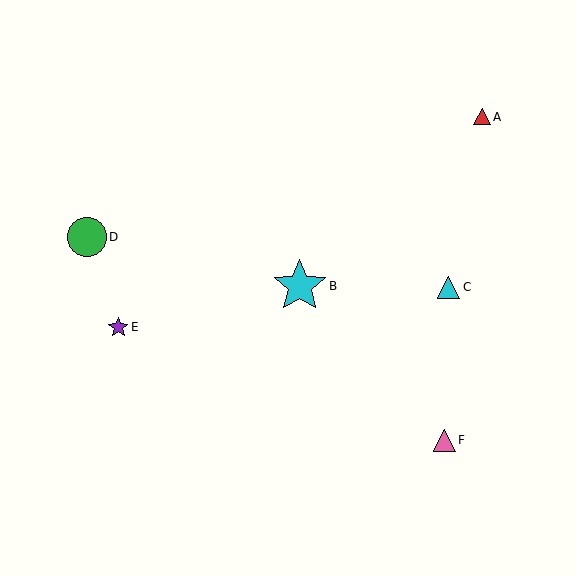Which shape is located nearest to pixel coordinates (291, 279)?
The cyan star (labeled B) at (300, 286) is nearest to that location.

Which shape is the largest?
The cyan star (labeled B) is the largest.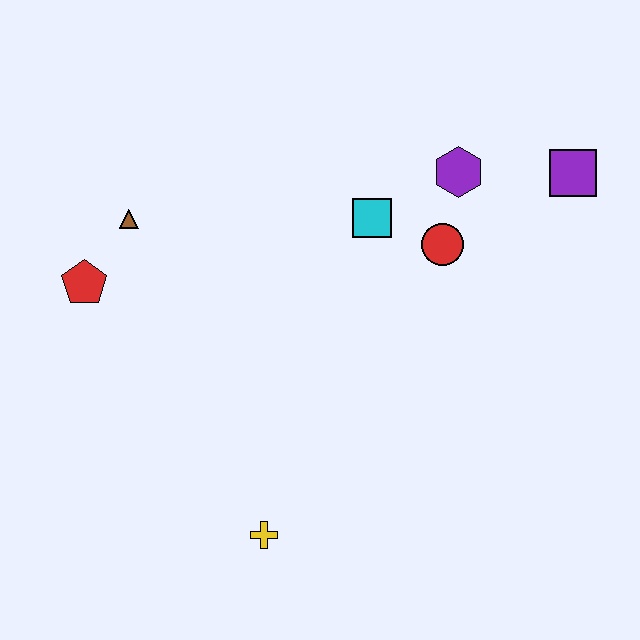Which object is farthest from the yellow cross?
The purple square is farthest from the yellow cross.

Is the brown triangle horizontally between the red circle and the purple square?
No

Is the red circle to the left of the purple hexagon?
Yes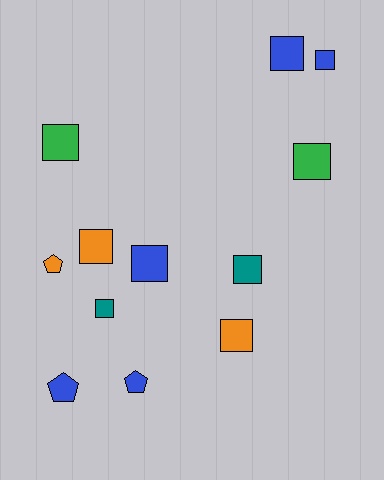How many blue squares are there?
There are 3 blue squares.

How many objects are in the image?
There are 12 objects.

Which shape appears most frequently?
Square, with 9 objects.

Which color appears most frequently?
Blue, with 5 objects.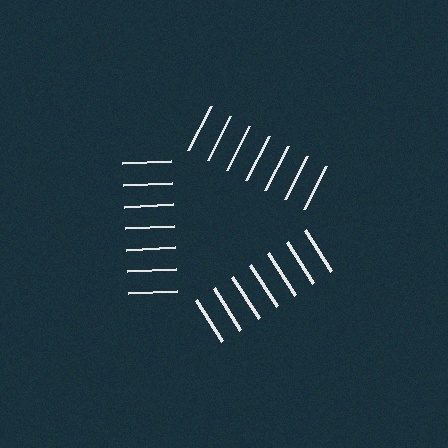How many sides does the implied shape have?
3 sides — the line-ends trace a triangle.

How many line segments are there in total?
21 — 7 along each of the 3 edges.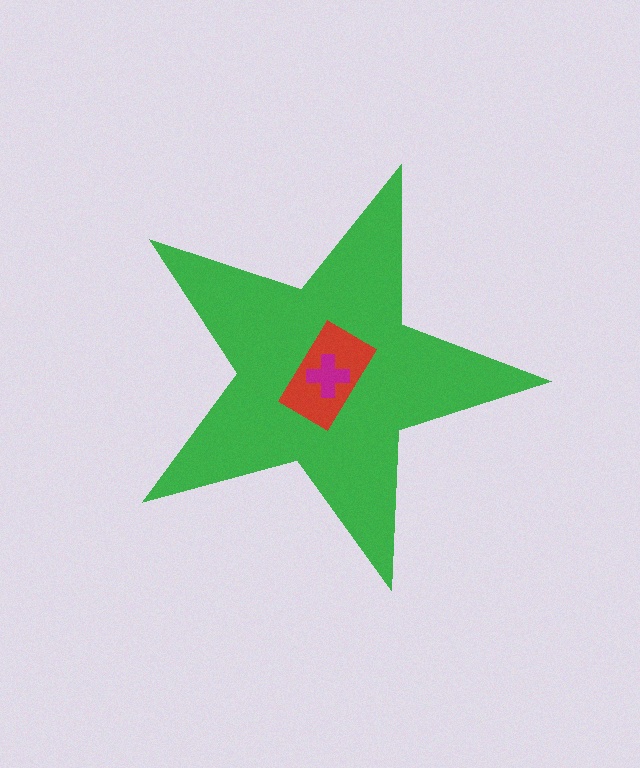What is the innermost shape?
The magenta cross.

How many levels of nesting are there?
3.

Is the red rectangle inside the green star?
Yes.